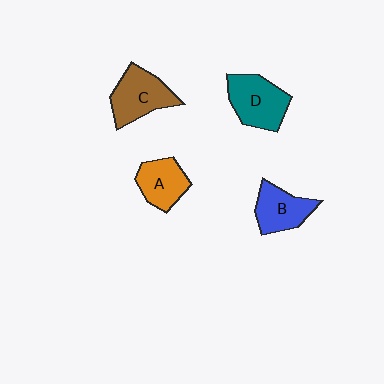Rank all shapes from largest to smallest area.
From largest to smallest: D (teal), C (brown), B (blue), A (orange).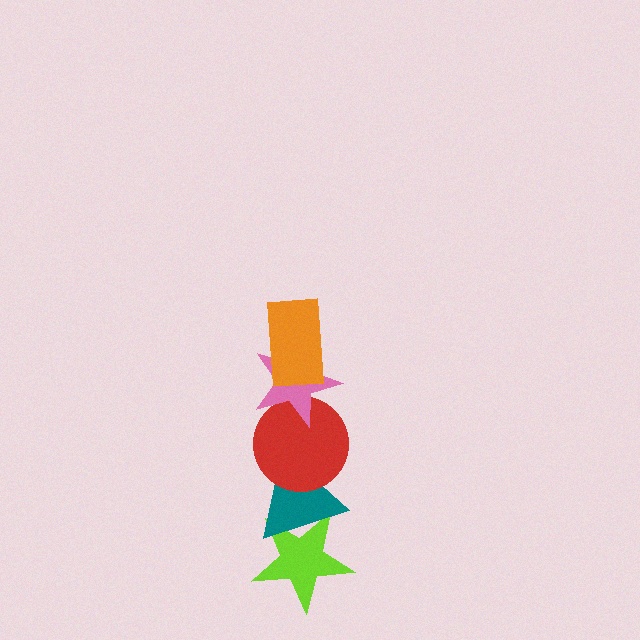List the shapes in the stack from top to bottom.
From top to bottom: the orange rectangle, the pink star, the red circle, the teal triangle, the lime star.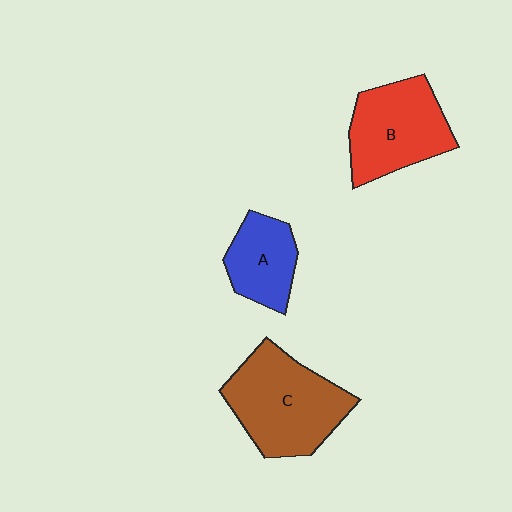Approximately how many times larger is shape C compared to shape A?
Approximately 1.8 times.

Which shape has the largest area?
Shape C (brown).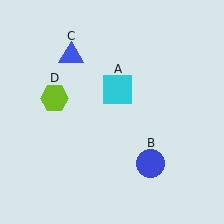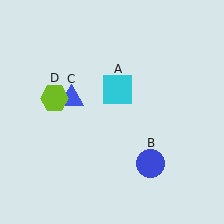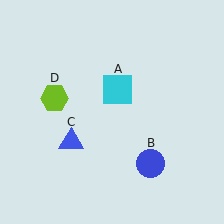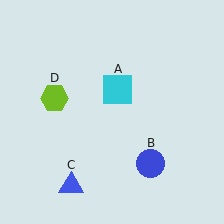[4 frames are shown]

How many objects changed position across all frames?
1 object changed position: blue triangle (object C).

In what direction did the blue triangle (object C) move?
The blue triangle (object C) moved down.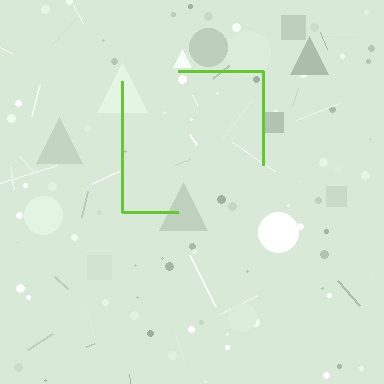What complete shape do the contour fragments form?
The contour fragments form a square.